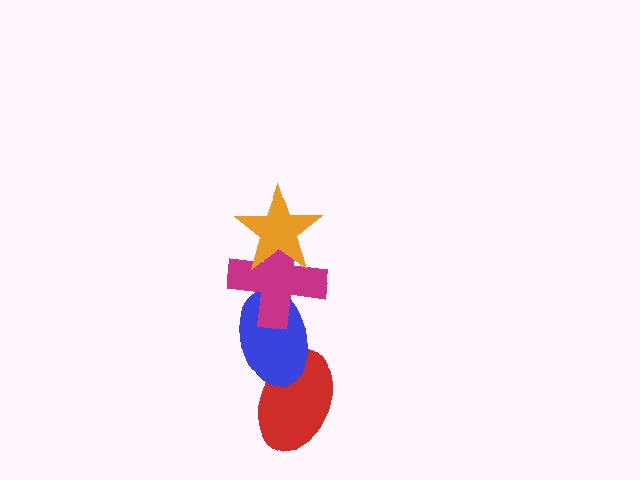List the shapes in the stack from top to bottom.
From top to bottom: the orange star, the magenta cross, the blue ellipse, the red ellipse.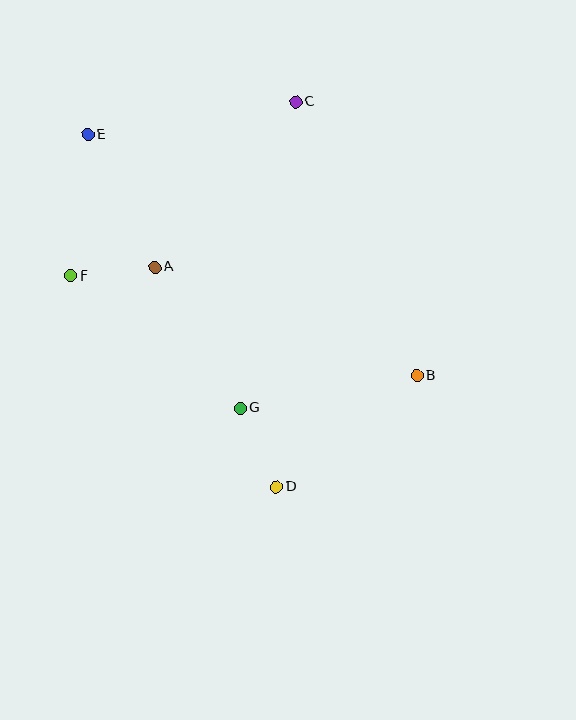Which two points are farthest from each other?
Points B and E are farthest from each other.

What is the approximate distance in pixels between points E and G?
The distance between E and G is approximately 313 pixels.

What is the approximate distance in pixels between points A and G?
The distance between A and G is approximately 165 pixels.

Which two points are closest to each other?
Points A and F are closest to each other.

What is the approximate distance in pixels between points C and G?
The distance between C and G is approximately 311 pixels.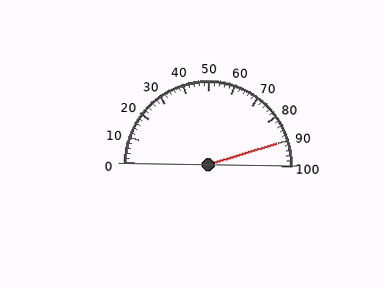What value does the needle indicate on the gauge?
The needle indicates approximately 90.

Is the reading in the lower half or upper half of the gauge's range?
The reading is in the upper half of the range (0 to 100).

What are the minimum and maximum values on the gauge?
The gauge ranges from 0 to 100.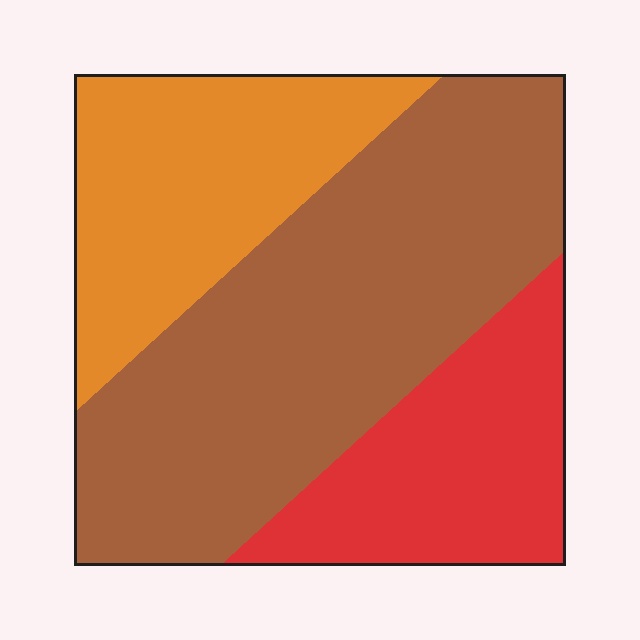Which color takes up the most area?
Brown, at roughly 50%.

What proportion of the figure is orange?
Orange covers about 25% of the figure.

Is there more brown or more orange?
Brown.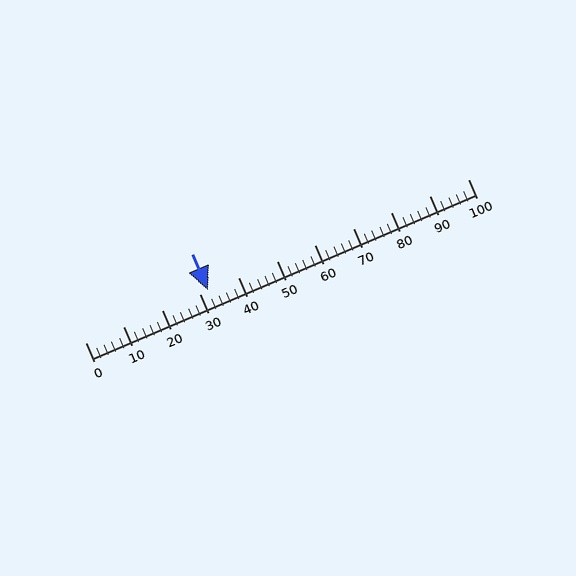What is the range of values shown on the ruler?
The ruler shows values from 0 to 100.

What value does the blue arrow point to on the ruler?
The blue arrow points to approximately 32.